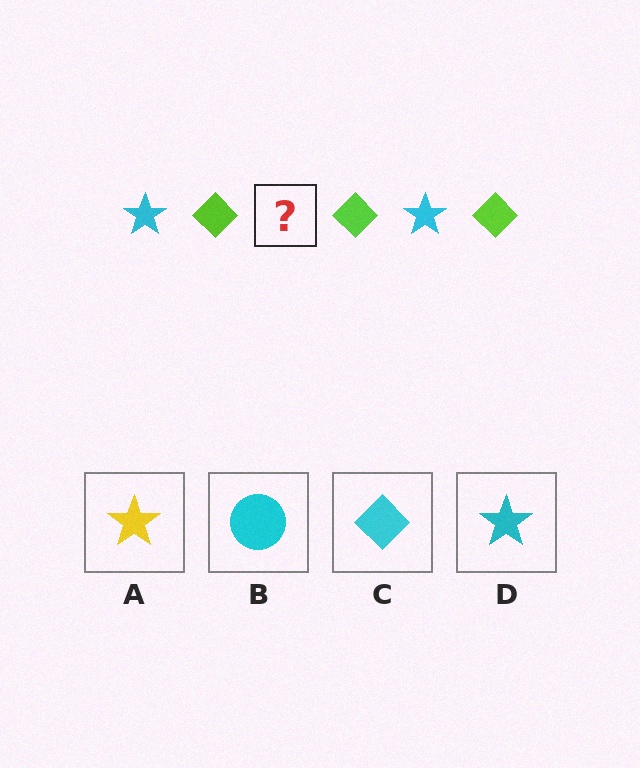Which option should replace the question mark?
Option D.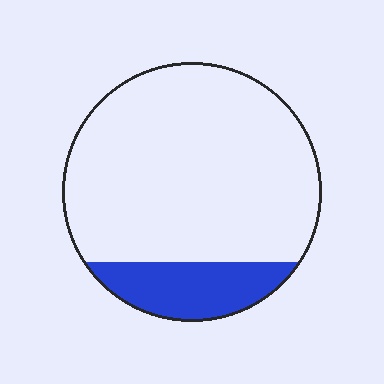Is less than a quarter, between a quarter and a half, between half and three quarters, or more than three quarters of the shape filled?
Less than a quarter.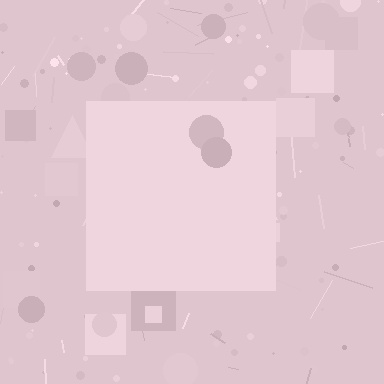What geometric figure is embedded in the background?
A square is embedded in the background.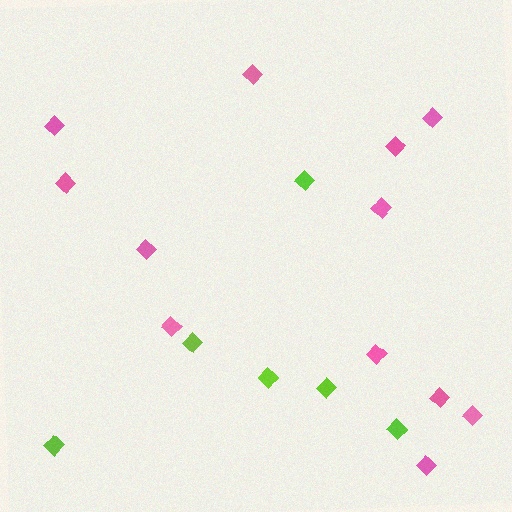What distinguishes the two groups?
There are 2 groups: one group of lime diamonds (6) and one group of pink diamonds (12).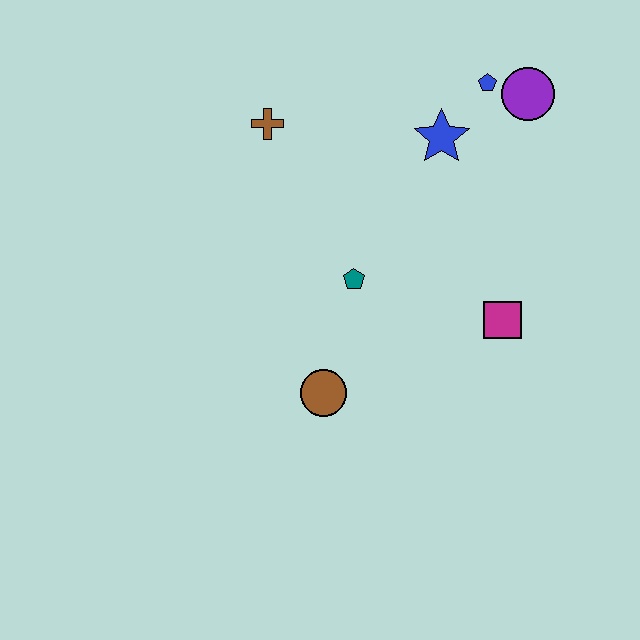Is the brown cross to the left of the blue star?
Yes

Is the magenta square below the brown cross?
Yes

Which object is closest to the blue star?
The blue pentagon is closest to the blue star.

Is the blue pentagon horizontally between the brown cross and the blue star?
No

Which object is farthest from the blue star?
The brown circle is farthest from the blue star.